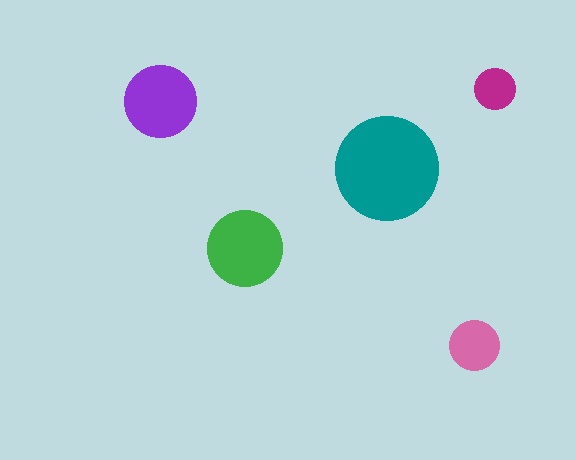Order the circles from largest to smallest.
the teal one, the green one, the purple one, the pink one, the magenta one.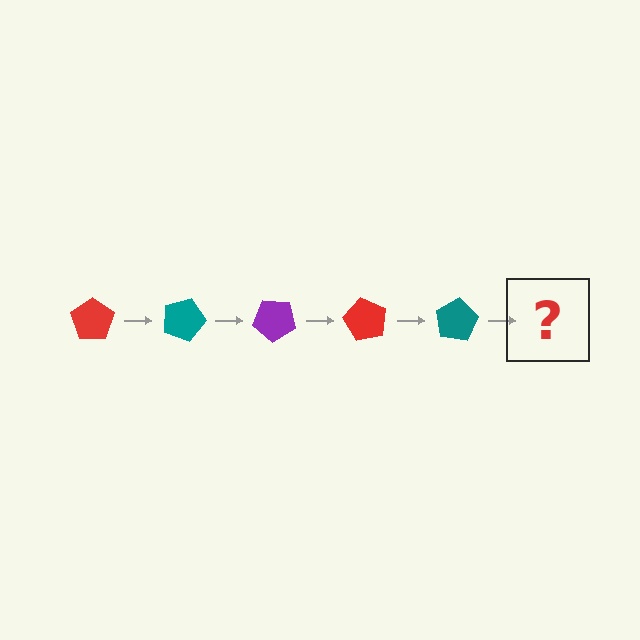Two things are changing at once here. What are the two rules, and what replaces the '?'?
The two rules are that it rotates 20 degrees each step and the color cycles through red, teal, and purple. The '?' should be a purple pentagon, rotated 100 degrees from the start.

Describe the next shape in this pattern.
It should be a purple pentagon, rotated 100 degrees from the start.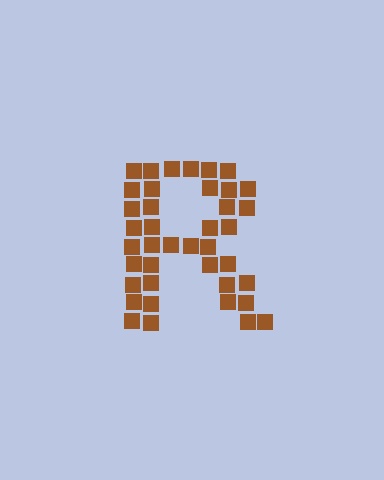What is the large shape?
The large shape is the letter R.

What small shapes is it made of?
It is made of small squares.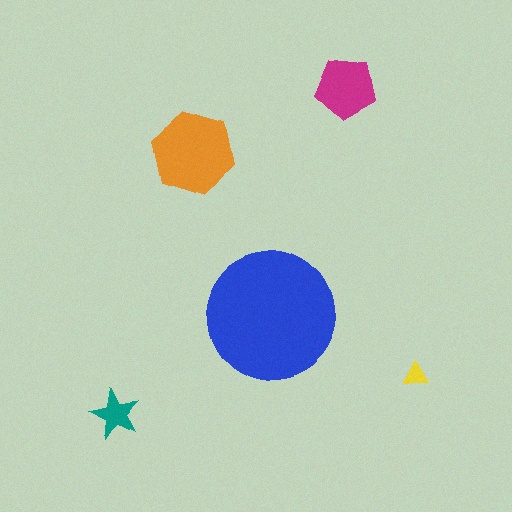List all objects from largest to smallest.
The blue circle, the orange hexagon, the magenta pentagon, the teal star, the yellow triangle.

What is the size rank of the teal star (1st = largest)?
4th.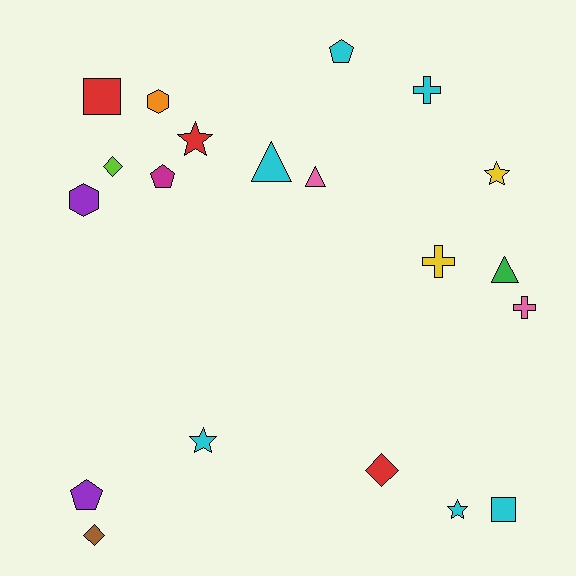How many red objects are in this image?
There are 3 red objects.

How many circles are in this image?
There are no circles.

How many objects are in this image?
There are 20 objects.